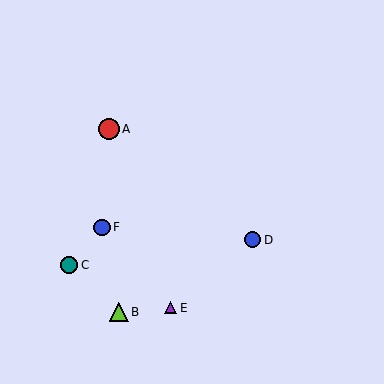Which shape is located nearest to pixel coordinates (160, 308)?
The purple triangle (labeled E) at (171, 308) is nearest to that location.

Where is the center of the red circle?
The center of the red circle is at (109, 129).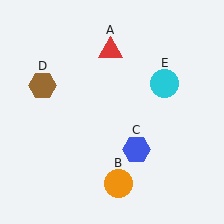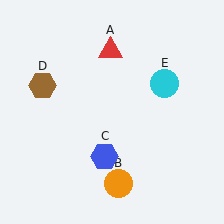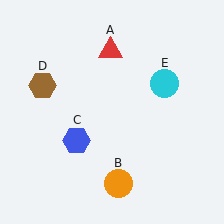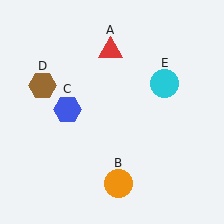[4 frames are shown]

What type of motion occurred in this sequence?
The blue hexagon (object C) rotated clockwise around the center of the scene.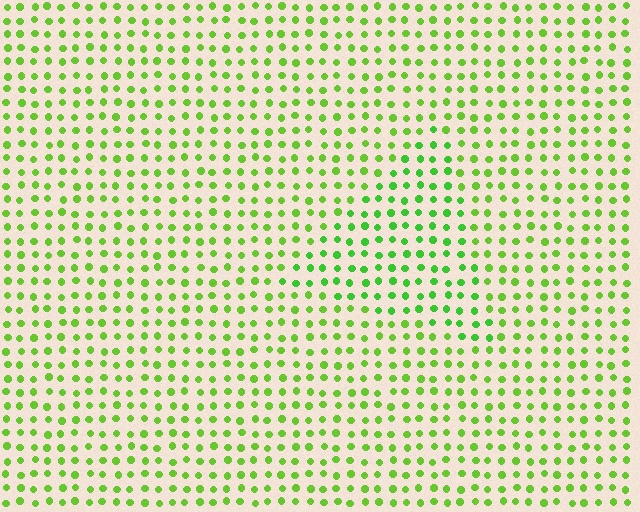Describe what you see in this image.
The image is filled with small lime elements in a uniform arrangement. A triangle-shaped region is visible where the elements are tinted to a slightly different hue, forming a subtle color boundary.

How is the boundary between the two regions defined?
The boundary is defined purely by a slight shift in hue (about 19 degrees). Spacing, size, and orientation are identical on both sides.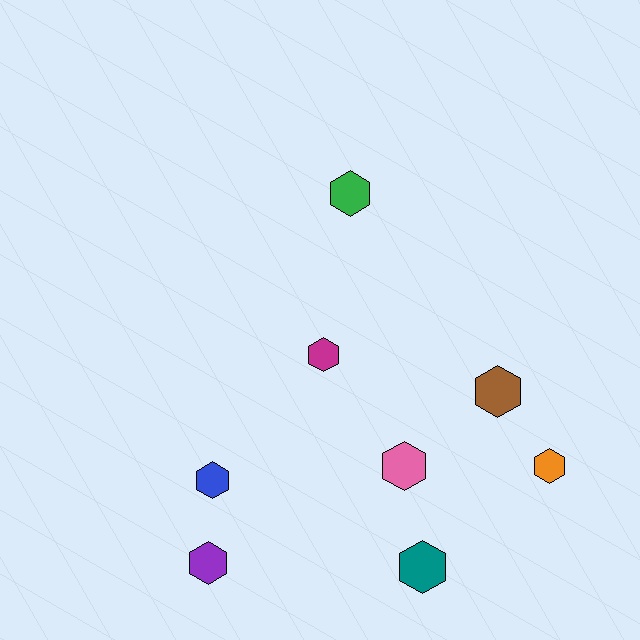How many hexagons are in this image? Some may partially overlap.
There are 8 hexagons.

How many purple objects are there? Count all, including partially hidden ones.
There is 1 purple object.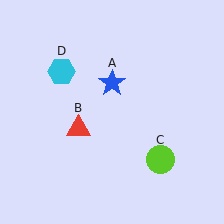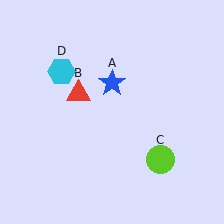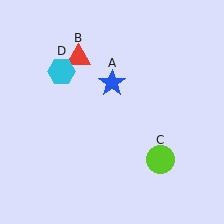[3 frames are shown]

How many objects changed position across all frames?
1 object changed position: red triangle (object B).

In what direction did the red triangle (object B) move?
The red triangle (object B) moved up.